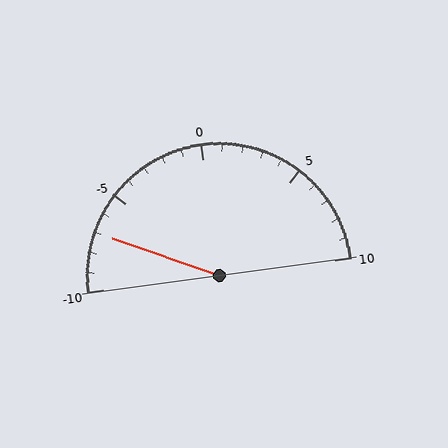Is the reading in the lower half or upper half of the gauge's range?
The reading is in the lower half of the range (-10 to 10).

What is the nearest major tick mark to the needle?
The nearest major tick mark is -5.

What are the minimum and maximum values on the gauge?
The gauge ranges from -10 to 10.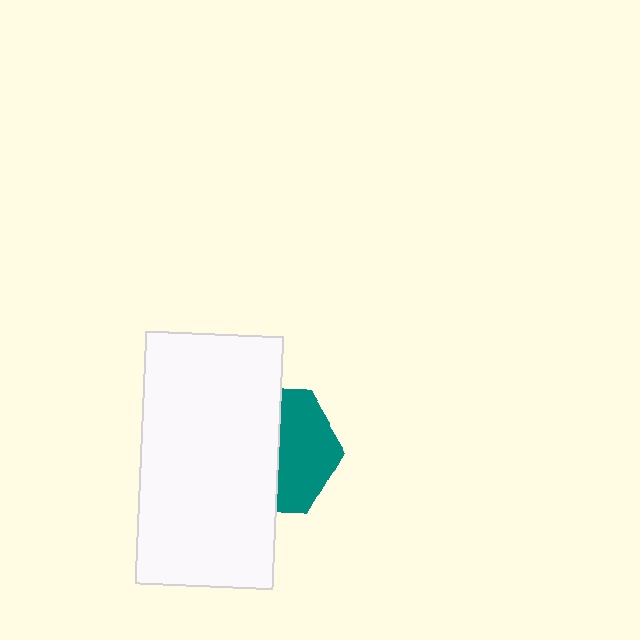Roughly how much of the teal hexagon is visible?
A small part of it is visible (roughly 44%).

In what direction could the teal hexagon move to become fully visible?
The teal hexagon could move right. That would shift it out from behind the white rectangle entirely.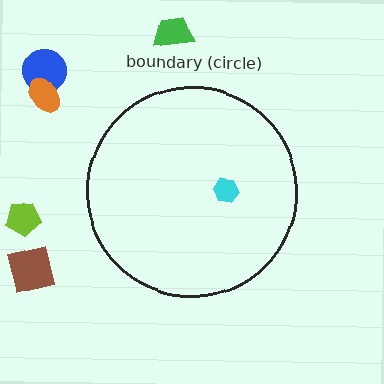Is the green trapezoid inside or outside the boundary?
Outside.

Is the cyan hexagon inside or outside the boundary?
Inside.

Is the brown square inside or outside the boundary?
Outside.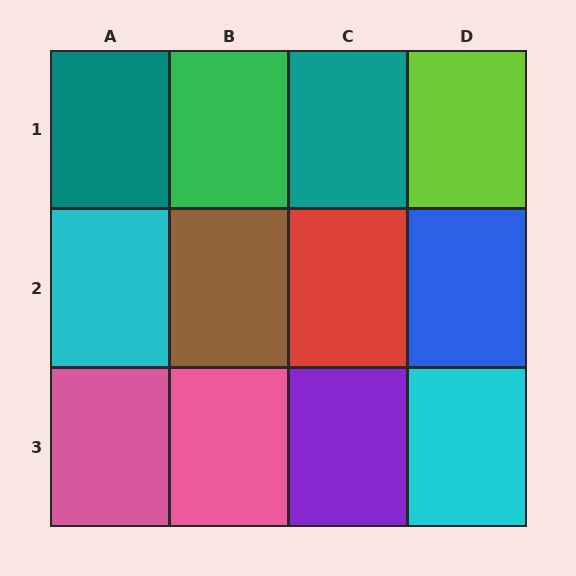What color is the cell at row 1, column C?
Teal.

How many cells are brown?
1 cell is brown.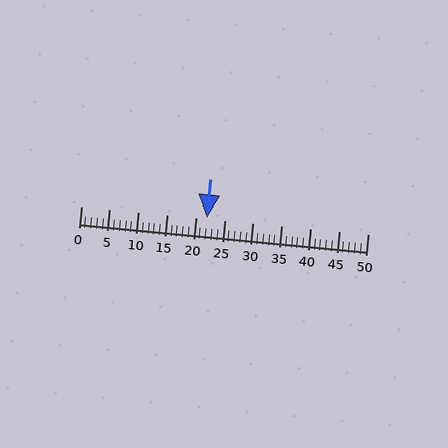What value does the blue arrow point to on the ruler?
The blue arrow points to approximately 22.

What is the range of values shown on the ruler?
The ruler shows values from 0 to 50.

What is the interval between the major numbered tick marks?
The major tick marks are spaced 5 units apart.